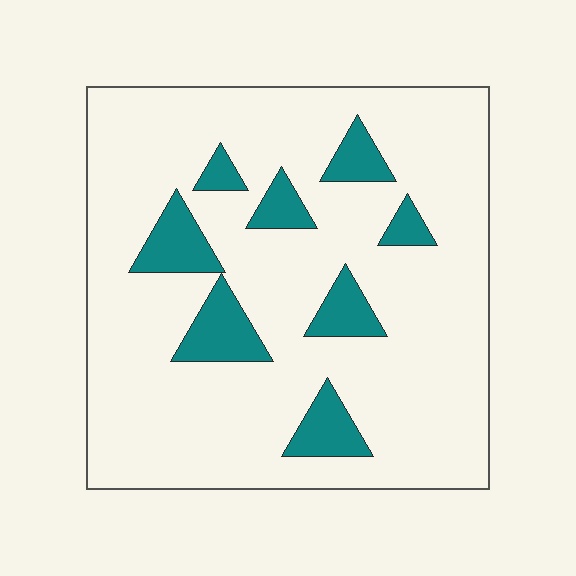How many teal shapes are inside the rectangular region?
8.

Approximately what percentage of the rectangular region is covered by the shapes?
Approximately 15%.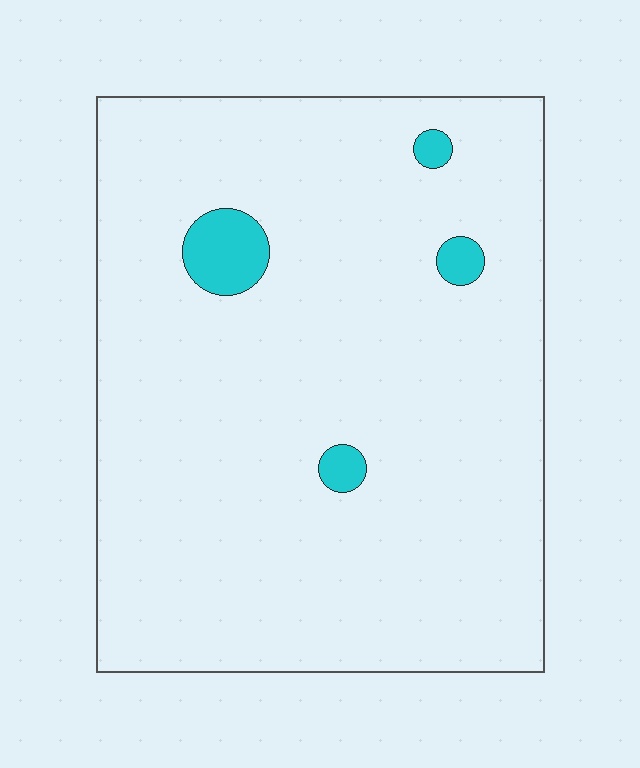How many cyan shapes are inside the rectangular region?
4.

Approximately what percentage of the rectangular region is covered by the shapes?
Approximately 5%.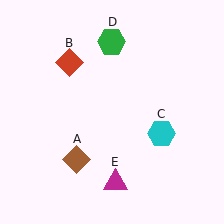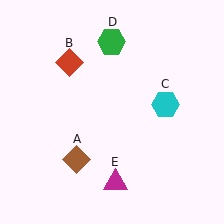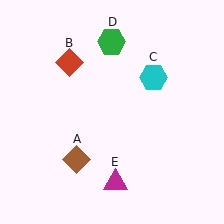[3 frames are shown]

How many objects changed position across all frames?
1 object changed position: cyan hexagon (object C).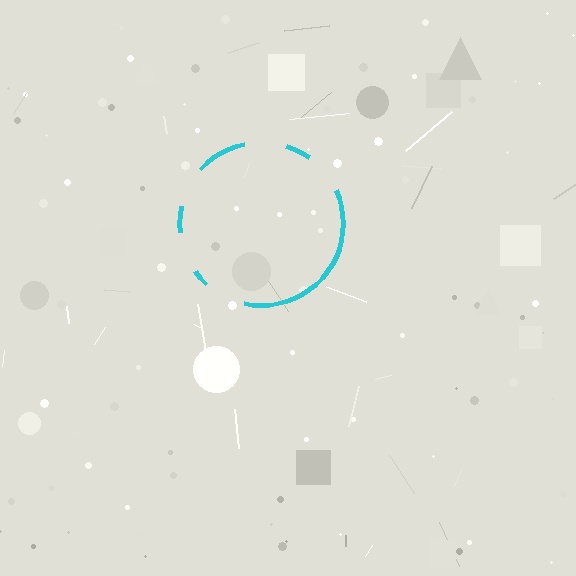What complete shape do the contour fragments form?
The contour fragments form a circle.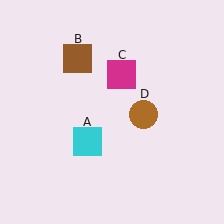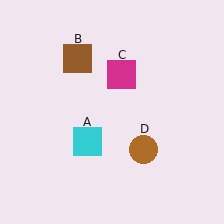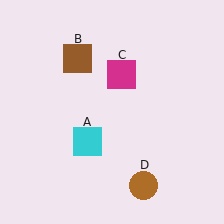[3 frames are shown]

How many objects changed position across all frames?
1 object changed position: brown circle (object D).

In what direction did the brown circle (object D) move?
The brown circle (object D) moved down.